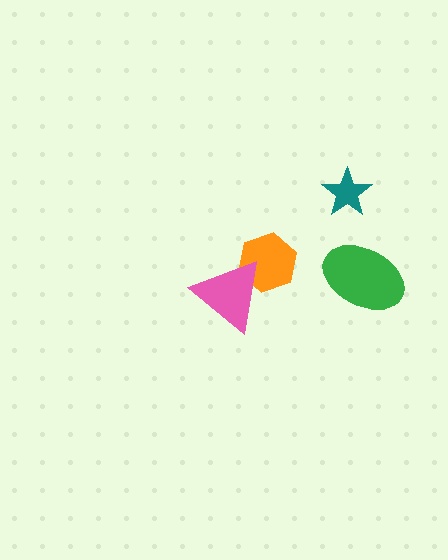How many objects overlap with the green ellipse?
0 objects overlap with the green ellipse.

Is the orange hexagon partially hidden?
Yes, it is partially covered by another shape.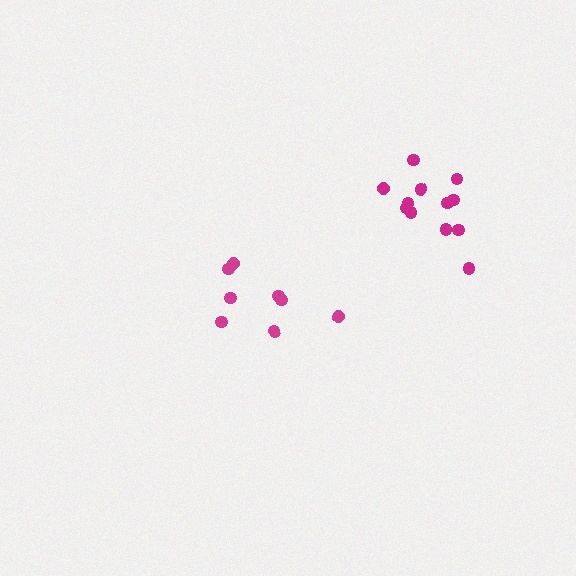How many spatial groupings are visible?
There are 2 spatial groupings.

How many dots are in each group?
Group 1: 8 dots, Group 2: 12 dots (20 total).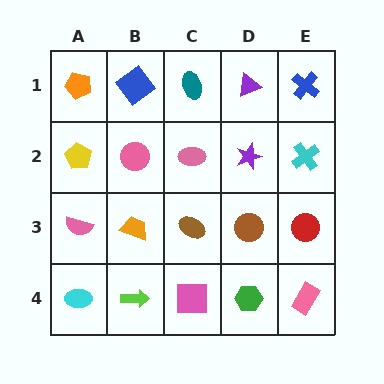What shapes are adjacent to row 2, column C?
A teal ellipse (row 1, column C), a brown ellipse (row 3, column C), a pink circle (row 2, column B), a purple star (row 2, column D).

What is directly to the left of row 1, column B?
An orange pentagon.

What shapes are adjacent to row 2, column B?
A blue diamond (row 1, column B), an orange trapezoid (row 3, column B), a yellow pentagon (row 2, column A), a pink ellipse (row 2, column C).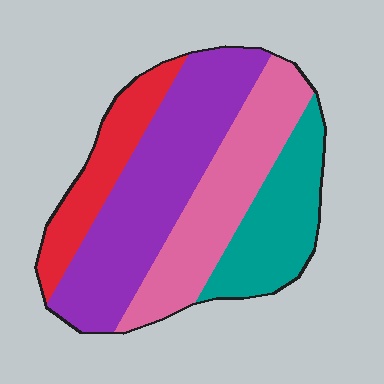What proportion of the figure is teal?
Teal takes up about one fifth (1/5) of the figure.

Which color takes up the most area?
Purple, at roughly 40%.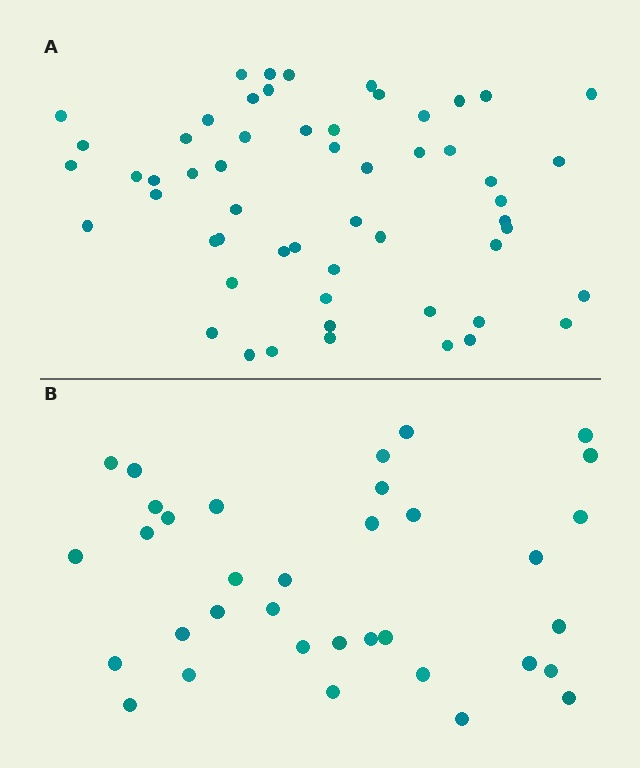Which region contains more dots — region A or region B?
Region A (the top region) has more dots.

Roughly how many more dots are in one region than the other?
Region A has approximately 20 more dots than region B.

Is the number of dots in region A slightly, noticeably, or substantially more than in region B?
Region A has substantially more. The ratio is roughly 1.6 to 1.